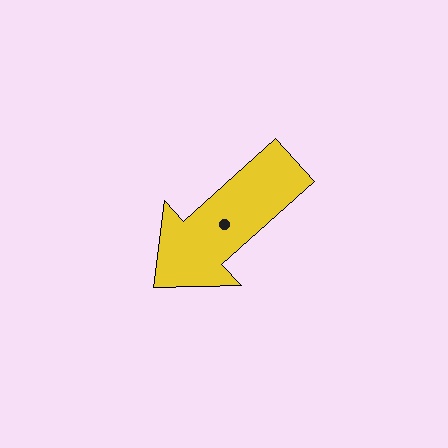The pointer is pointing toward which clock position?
Roughly 8 o'clock.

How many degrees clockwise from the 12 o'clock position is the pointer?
Approximately 228 degrees.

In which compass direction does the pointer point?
Southwest.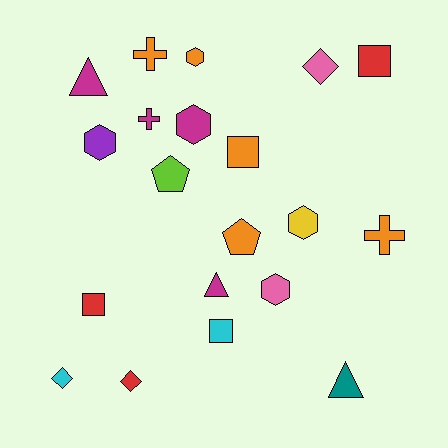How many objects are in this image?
There are 20 objects.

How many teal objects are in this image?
There is 1 teal object.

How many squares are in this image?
There are 4 squares.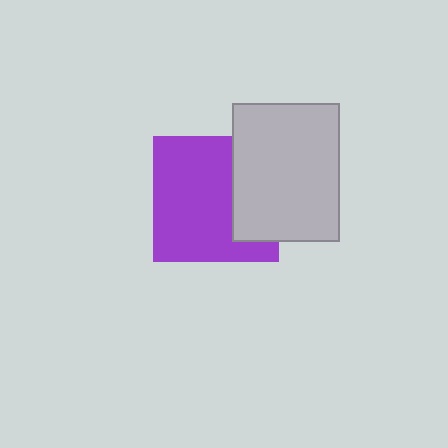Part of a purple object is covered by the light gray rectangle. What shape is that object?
It is a square.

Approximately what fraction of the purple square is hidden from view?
Roughly 32% of the purple square is hidden behind the light gray rectangle.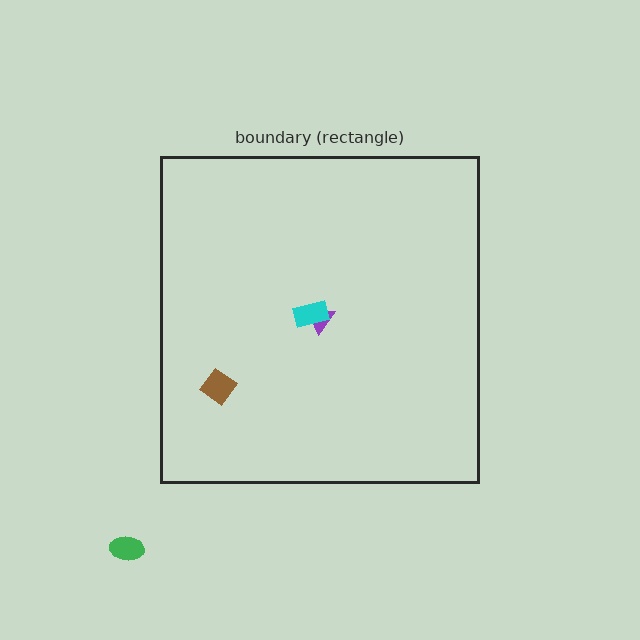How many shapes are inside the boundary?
3 inside, 1 outside.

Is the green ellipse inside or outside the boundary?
Outside.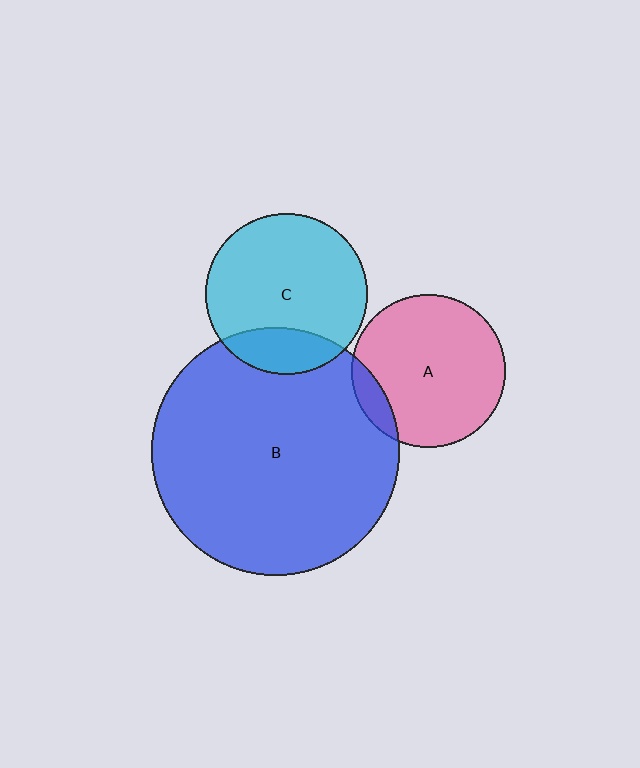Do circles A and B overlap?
Yes.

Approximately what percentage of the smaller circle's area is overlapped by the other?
Approximately 10%.